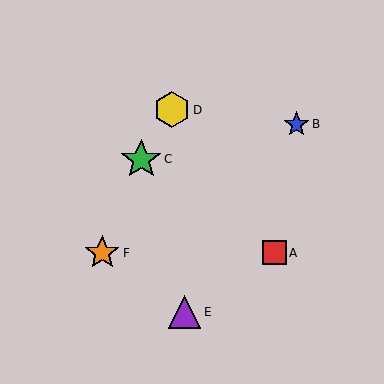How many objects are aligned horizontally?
2 objects (A, F) are aligned horizontally.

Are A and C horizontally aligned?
No, A is at y≈253 and C is at y≈159.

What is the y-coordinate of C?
Object C is at y≈159.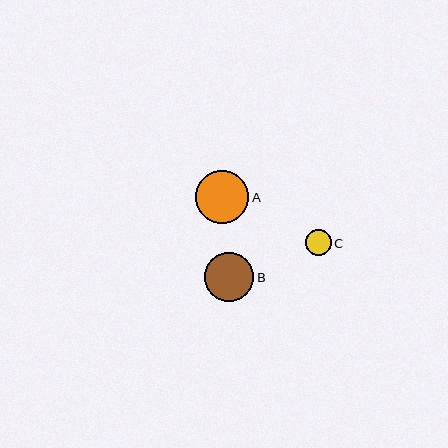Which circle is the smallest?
Circle C is the smallest with a size of approximately 26 pixels.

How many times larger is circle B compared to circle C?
Circle B is approximately 1.9 times the size of circle C.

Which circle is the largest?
Circle A is the largest with a size of approximately 53 pixels.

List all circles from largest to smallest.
From largest to smallest: A, B, C.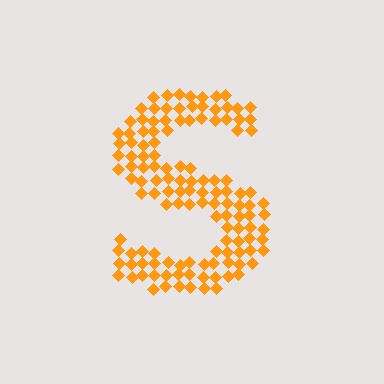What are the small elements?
The small elements are diamonds.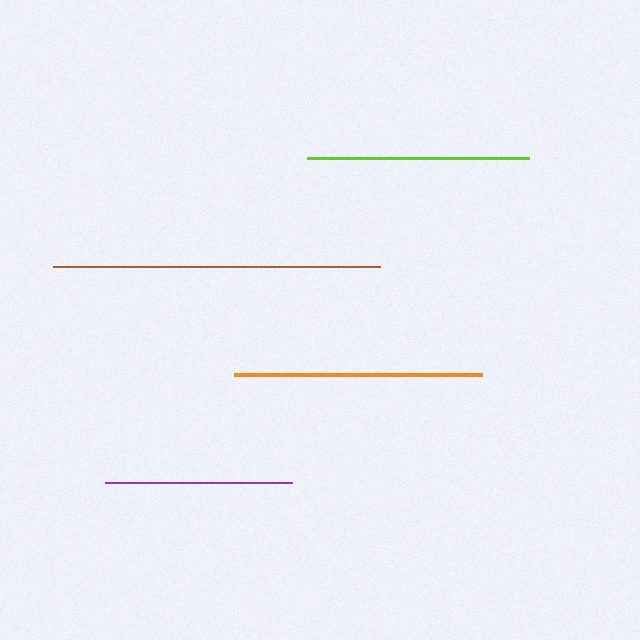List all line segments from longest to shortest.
From longest to shortest: brown, orange, lime, purple.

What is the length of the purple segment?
The purple segment is approximately 187 pixels long.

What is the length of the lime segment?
The lime segment is approximately 222 pixels long.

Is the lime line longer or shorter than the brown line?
The brown line is longer than the lime line.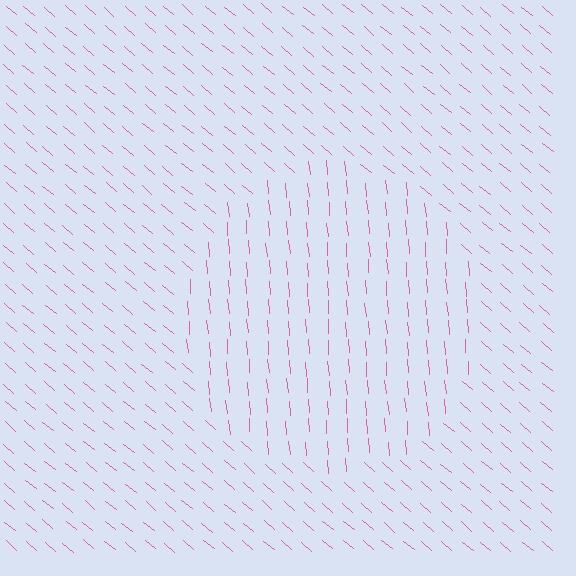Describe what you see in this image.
The image is filled with small pink line segments. A circle region in the image has lines oriented differently from the surrounding lines, creating a visible texture boundary.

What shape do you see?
I see a circle.